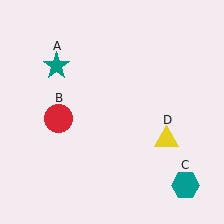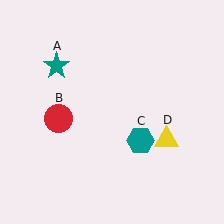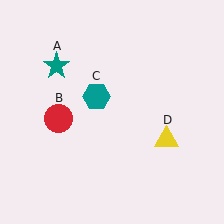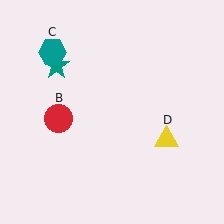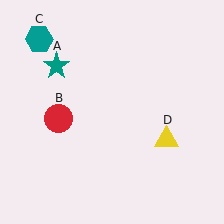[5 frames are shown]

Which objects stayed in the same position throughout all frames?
Teal star (object A) and red circle (object B) and yellow triangle (object D) remained stationary.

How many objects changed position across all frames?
1 object changed position: teal hexagon (object C).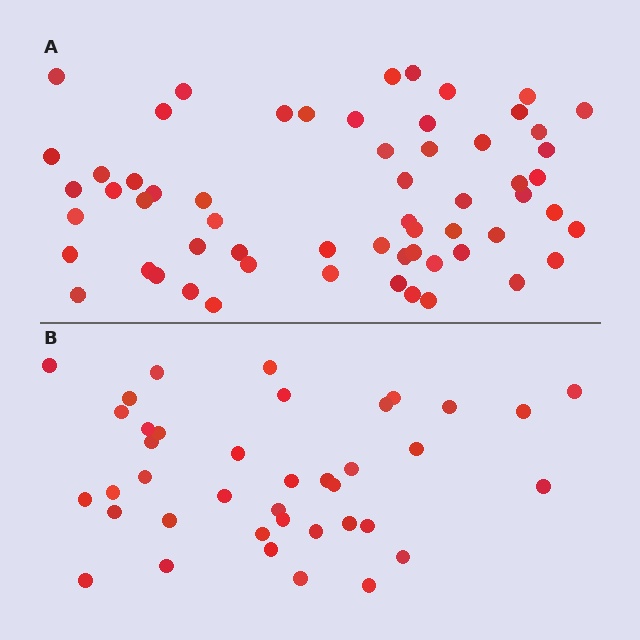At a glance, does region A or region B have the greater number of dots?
Region A (the top region) has more dots.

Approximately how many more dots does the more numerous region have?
Region A has approximately 20 more dots than region B.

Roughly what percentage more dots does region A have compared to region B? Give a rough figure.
About 55% more.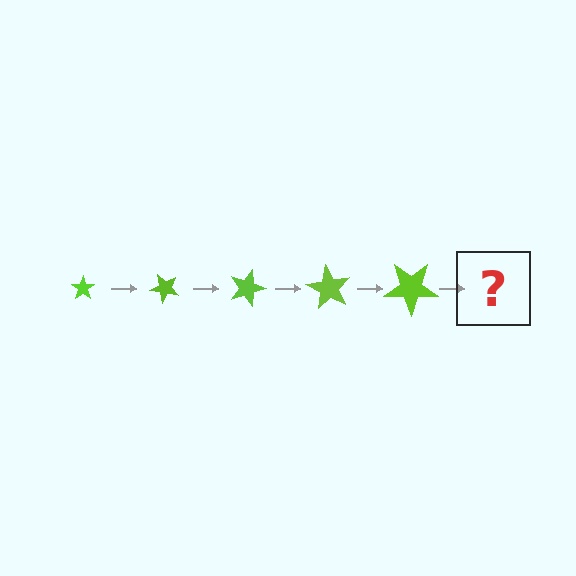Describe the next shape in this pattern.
It should be a star, larger than the previous one and rotated 225 degrees from the start.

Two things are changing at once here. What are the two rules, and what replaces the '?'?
The two rules are that the star grows larger each step and it rotates 45 degrees each step. The '?' should be a star, larger than the previous one and rotated 225 degrees from the start.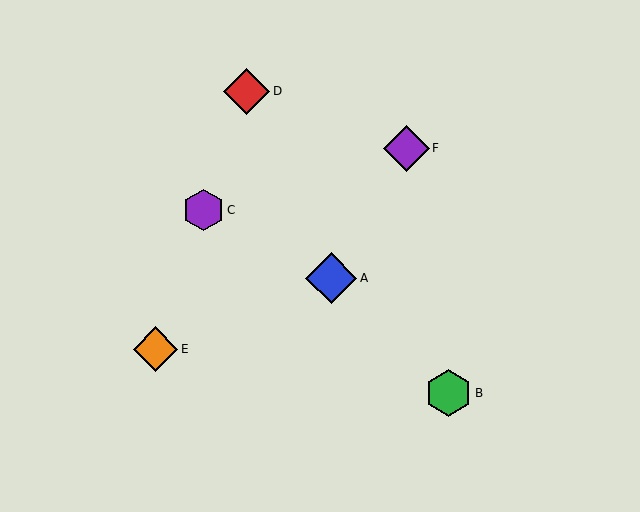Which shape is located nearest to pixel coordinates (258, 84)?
The red diamond (labeled D) at (247, 91) is nearest to that location.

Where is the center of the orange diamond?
The center of the orange diamond is at (156, 349).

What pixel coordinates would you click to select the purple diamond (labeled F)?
Click at (406, 148) to select the purple diamond F.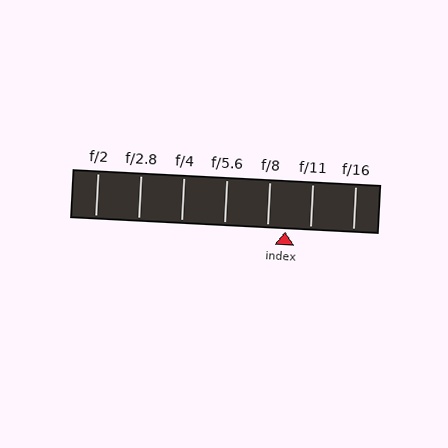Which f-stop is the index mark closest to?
The index mark is closest to f/8.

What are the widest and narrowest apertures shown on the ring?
The widest aperture shown is f/2 and the narrowest is f/16.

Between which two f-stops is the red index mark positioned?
The index mark is between f/8 and f/11.